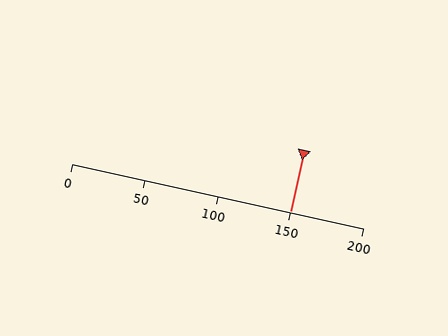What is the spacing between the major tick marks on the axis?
The major ticks are spaced 50 apart.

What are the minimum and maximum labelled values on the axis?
The axis runs from 0 to 200.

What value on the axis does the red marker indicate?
The marker indicates approximately 150.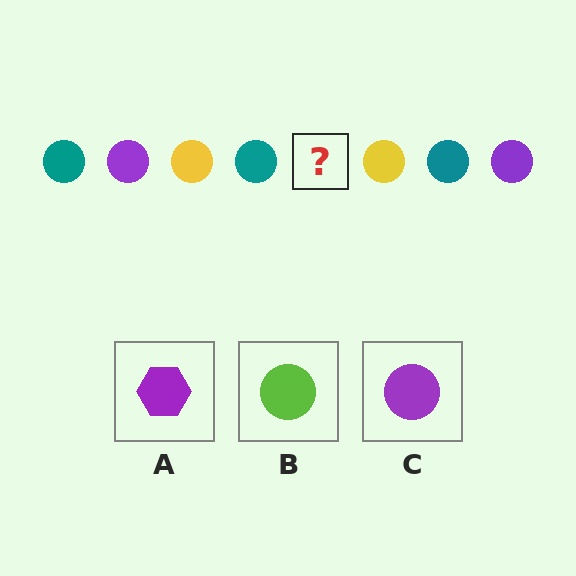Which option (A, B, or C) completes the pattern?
C.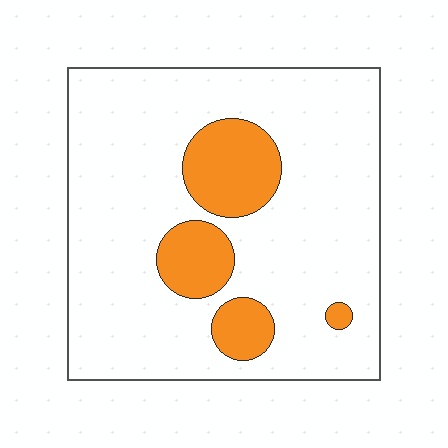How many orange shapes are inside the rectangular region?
4.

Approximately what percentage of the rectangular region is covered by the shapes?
Approximately 15%.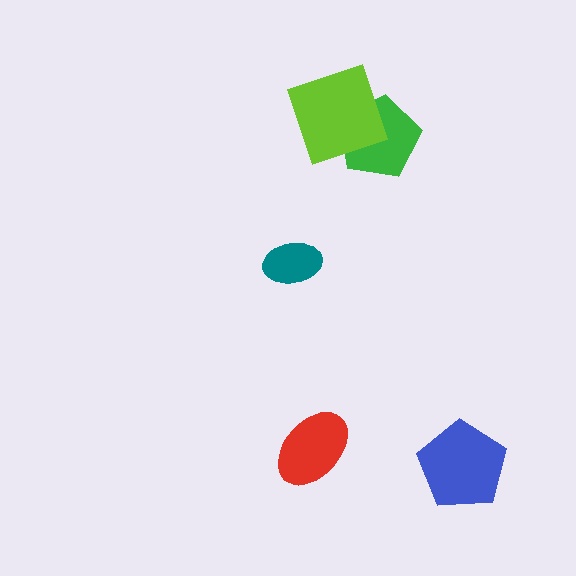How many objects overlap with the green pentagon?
1 object overlaps with the green pentagon.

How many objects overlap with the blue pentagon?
0 objects overlap with the blue pentagon.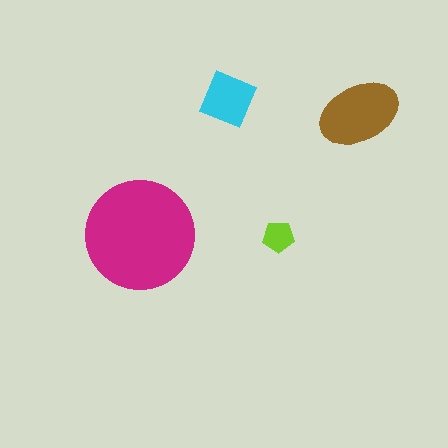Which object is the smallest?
The lime pentagon.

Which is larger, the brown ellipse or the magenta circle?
The magenta circle.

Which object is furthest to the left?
The magenta circle is leftmost.